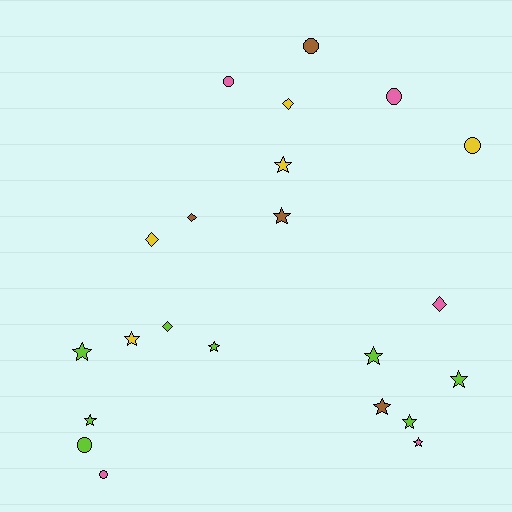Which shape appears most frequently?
Star, with 11 objects.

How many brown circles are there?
There is 1 brown circle.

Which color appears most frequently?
Lime, with 8 objects.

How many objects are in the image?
There are 22 objects.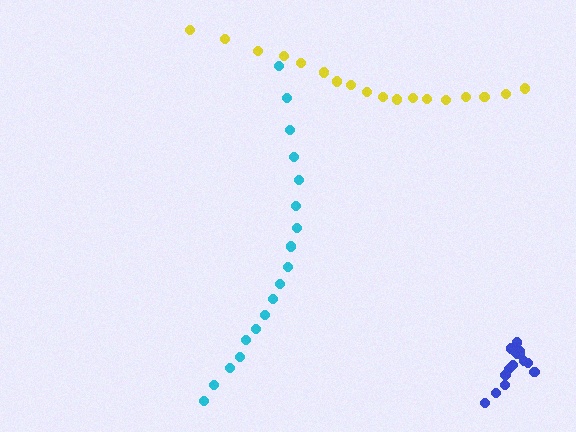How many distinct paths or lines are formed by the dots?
There are 3 distinct paths.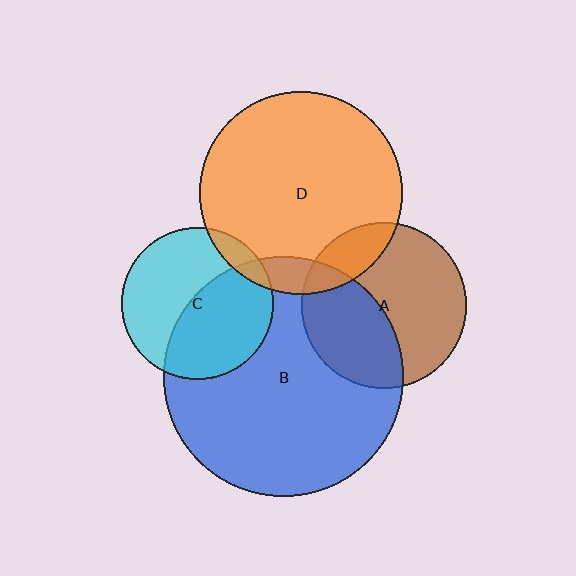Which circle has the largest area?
Circle B (blue).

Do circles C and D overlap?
Yes.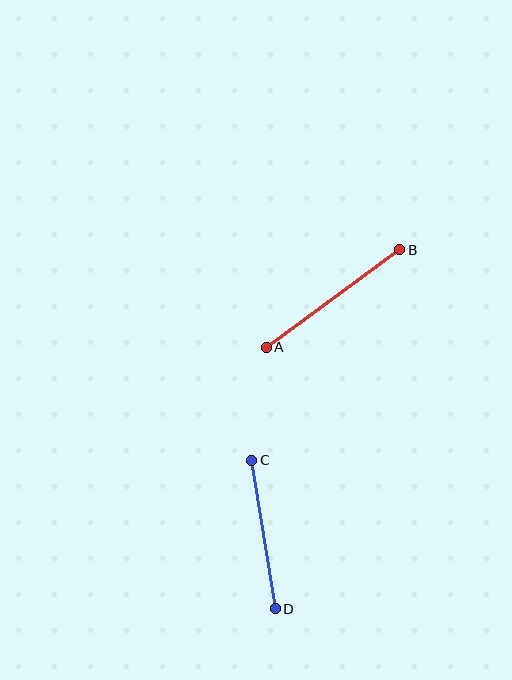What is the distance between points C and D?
The distance is approximately 151 pixels.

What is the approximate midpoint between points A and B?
The midpoint is at approximately (333, 298) pixels.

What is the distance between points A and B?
The distance is approximately 165 pixels.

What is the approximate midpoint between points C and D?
The midpoint is at approximately (263, 534) pixels.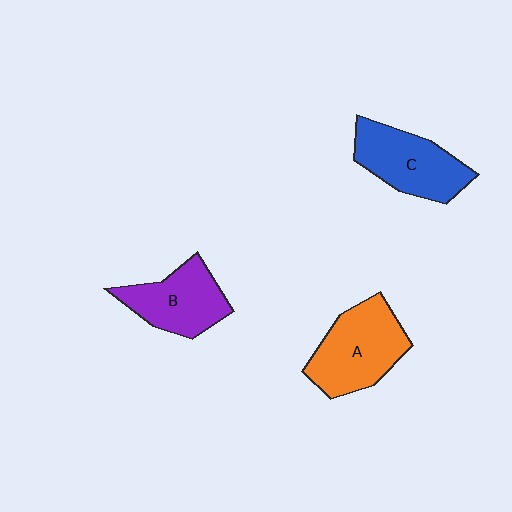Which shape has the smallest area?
Shape B (purple).